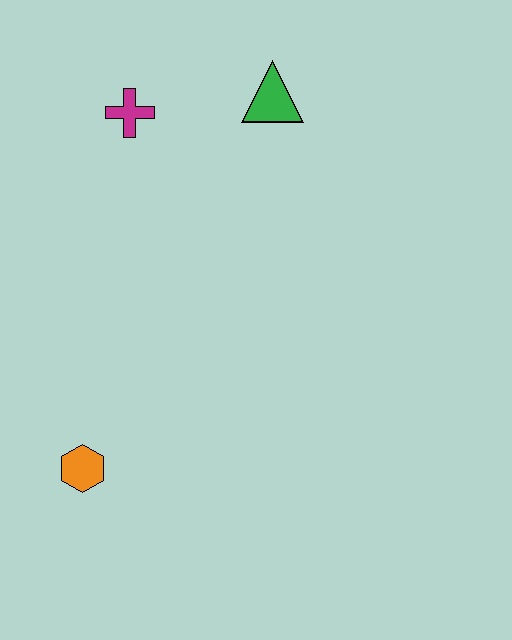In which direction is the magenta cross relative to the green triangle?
The magenta cross is to the left of the green triangle.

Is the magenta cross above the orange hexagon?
Yes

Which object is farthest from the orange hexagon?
The green triangle is farthest from the orange hexagon.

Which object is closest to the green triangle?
The magenta cross is closest to the green triangle.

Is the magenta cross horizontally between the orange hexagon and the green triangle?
Yes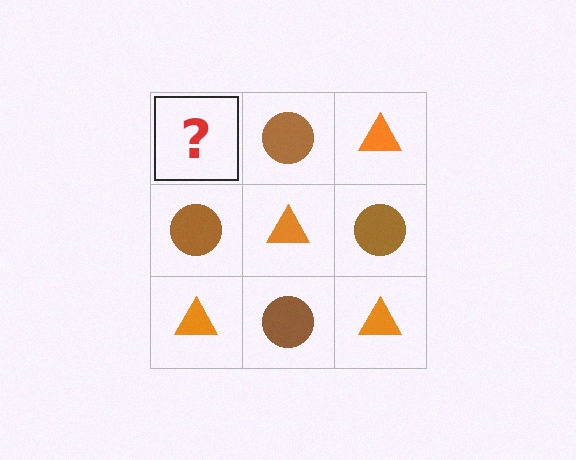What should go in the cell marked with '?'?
The missing cell should contain an orange triangle.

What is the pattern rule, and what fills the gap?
The rule is that it alternates orange triangle and brown circle in a checkerboard pattern. The gap should be filled with an orange triangle.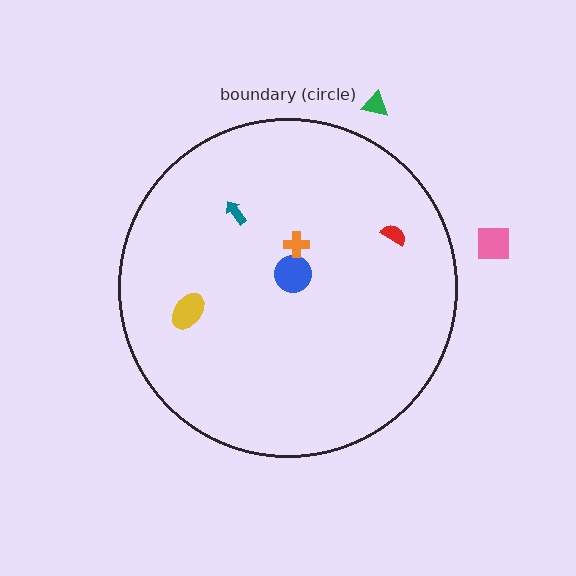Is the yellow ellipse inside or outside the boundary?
Inside.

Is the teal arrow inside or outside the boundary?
Inside.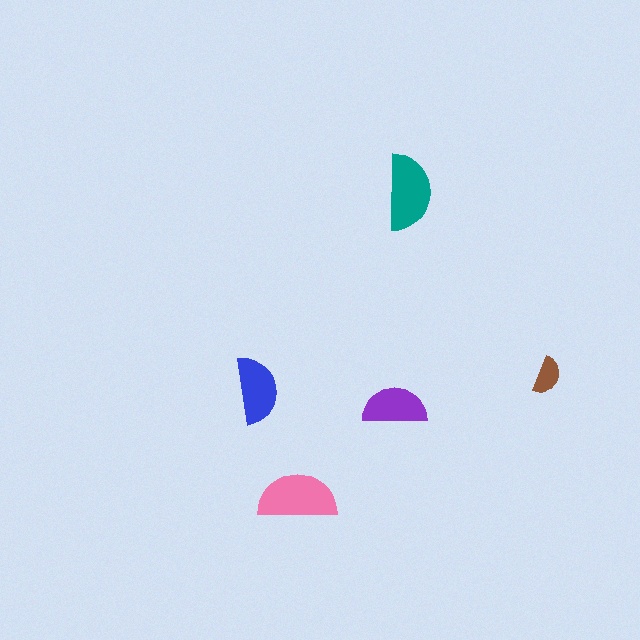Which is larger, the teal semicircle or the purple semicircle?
The teal one.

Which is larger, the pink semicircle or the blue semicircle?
The pink one.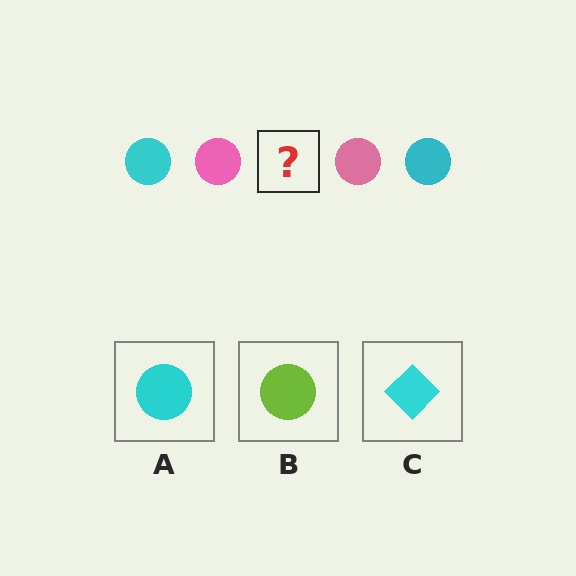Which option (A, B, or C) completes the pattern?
A.